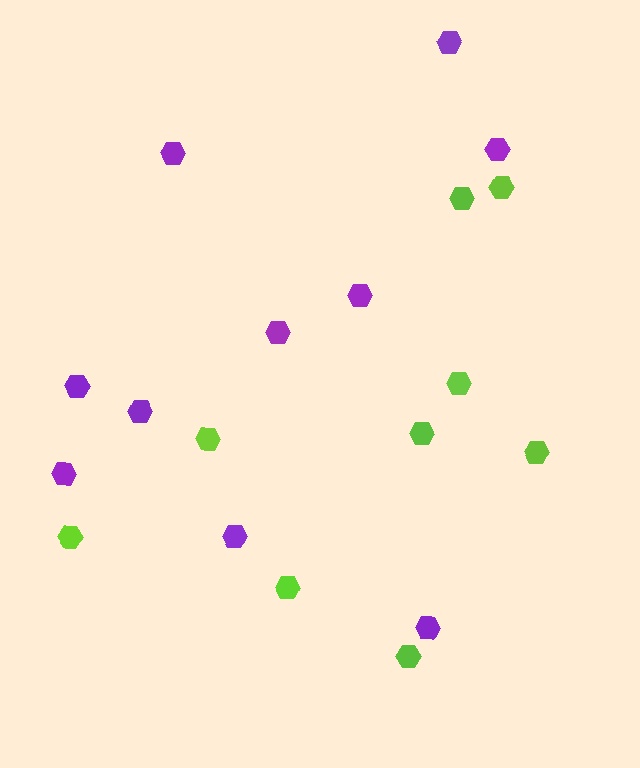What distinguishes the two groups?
There are 2 groups: one group of lime hexagons (9) and one group of purple hexagons (10).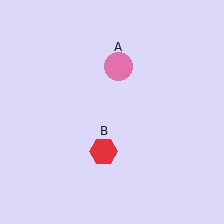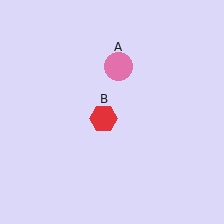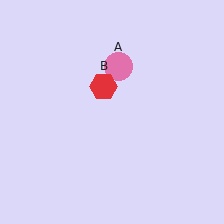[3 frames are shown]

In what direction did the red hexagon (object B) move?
The red hexagon (object B) moved up.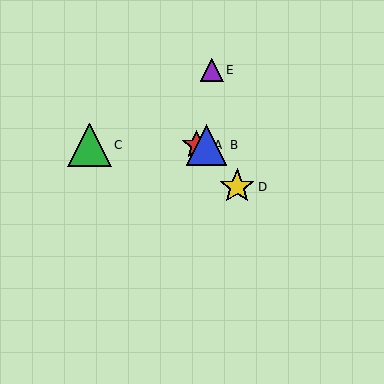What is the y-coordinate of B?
Object B is at y≈145.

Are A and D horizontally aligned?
No, A is at y≈145 and D is at y≈187.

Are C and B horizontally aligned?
Yes, both are at y≈145.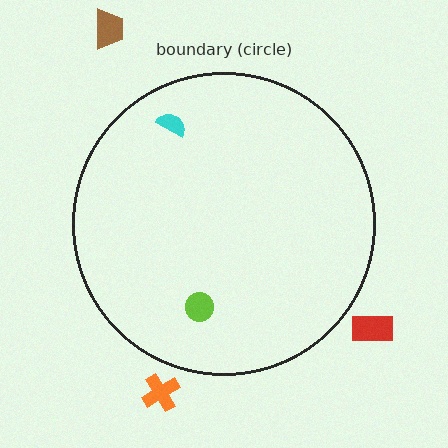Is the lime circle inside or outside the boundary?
Inside.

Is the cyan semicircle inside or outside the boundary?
Inside.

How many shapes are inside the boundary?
2 inside, 3 outside.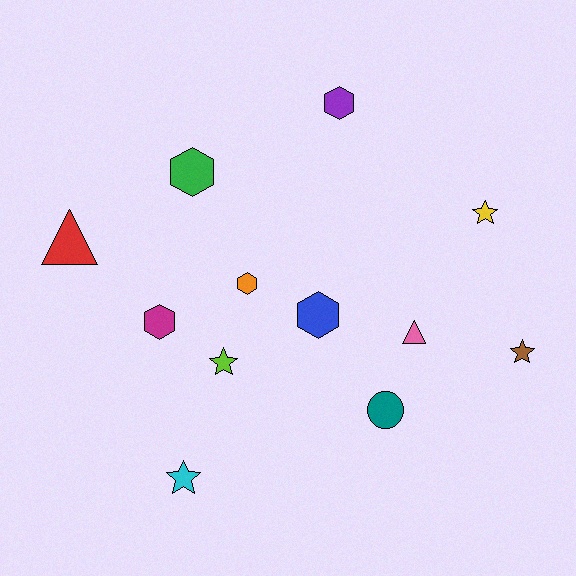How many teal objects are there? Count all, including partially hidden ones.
There is 1 teal object.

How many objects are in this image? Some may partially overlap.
There are 12 objects.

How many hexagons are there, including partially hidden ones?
There are 5 hexagons.